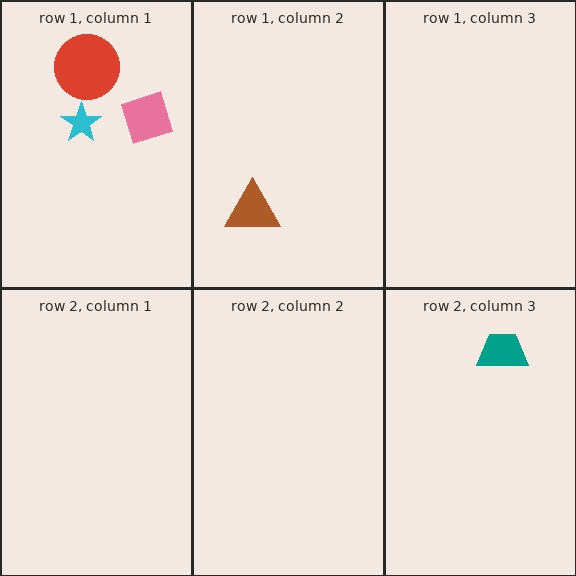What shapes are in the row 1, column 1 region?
The red circle, the cyan star, the pink square.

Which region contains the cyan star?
The row 1, column 1 region.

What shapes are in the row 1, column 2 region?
The brown triangle.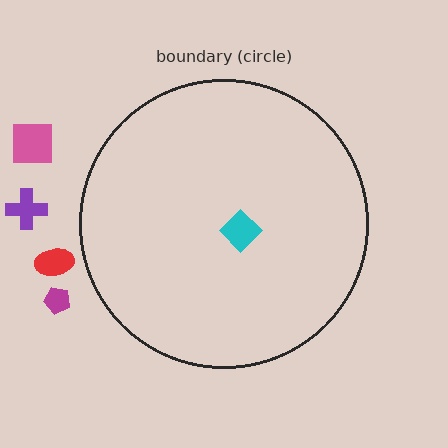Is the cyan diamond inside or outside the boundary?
Inside.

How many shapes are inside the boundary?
1 inside, 4 outside.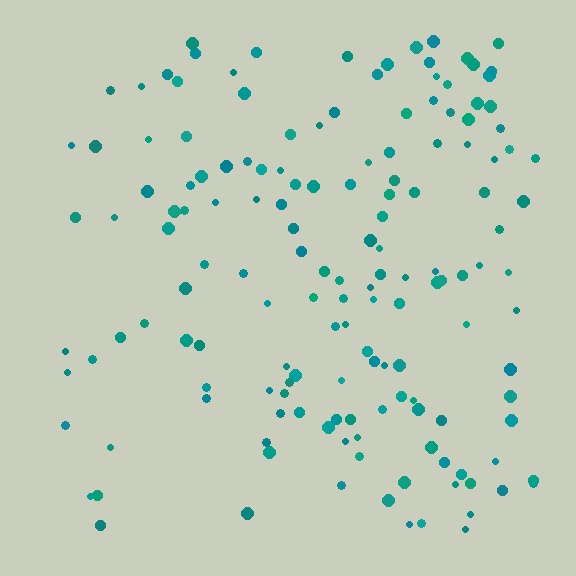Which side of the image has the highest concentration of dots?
The right.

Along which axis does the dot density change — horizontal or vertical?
Horizontal.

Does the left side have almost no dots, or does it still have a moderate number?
Still a moderate number, just noticeably fewer than the right.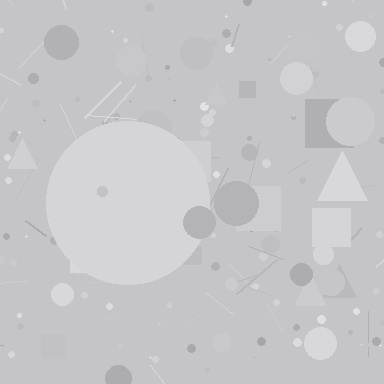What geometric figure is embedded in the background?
A circle is embedded in the background.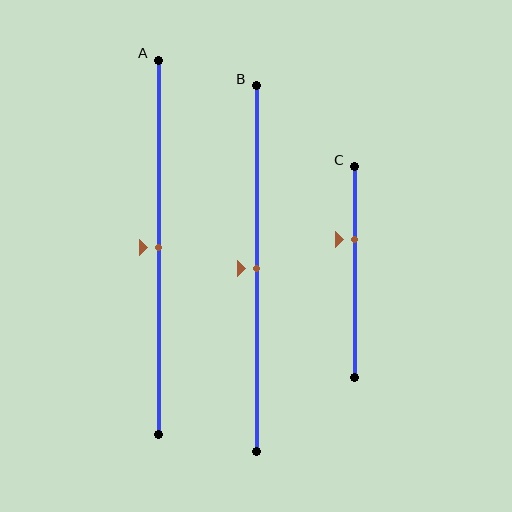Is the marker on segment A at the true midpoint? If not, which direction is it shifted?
Yes, the marker on segment A is at the true midpoint.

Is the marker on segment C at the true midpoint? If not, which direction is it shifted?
No, the marker on segment C is shifted upward by about 15% of the segment length.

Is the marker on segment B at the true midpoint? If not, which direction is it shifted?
Yes, the marker on segment B is at the true midpoint.